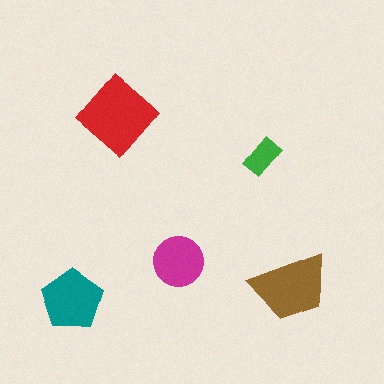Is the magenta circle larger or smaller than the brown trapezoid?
Smaller.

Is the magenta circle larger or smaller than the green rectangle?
Larger.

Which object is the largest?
The red diamond.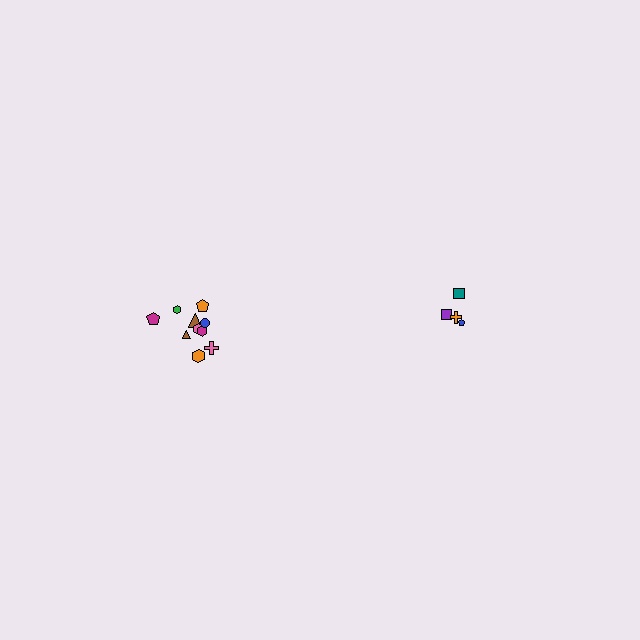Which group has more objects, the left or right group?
The left group.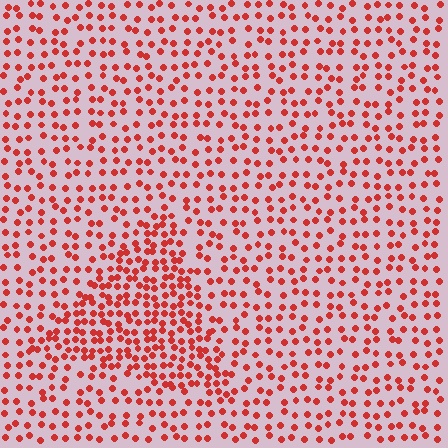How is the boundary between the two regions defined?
The boundary is defined by a change in element density (approximately 1.8x ratio). All elements are the same color, size, and shape.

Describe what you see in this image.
The image contains small red elements arranged at two different densities. A triangle-shaped region is visible where the elements are more densely packed than the surrounding area.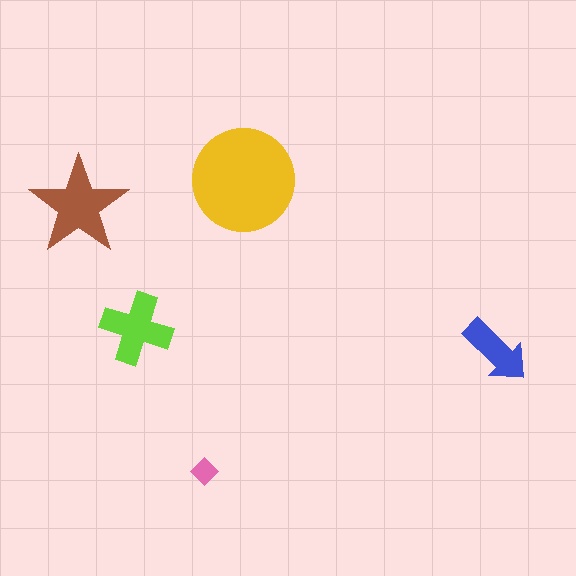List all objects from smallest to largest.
The pink diamond, the blue arrow, the lime cross, the brown star, the yellow circle.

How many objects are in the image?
There are 5 objects in the image.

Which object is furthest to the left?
The brown star is leftmost.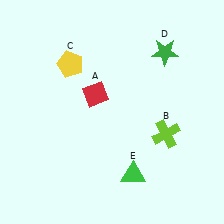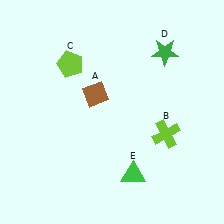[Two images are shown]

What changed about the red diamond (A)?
In Image 1, A is red. In Image 2, it changed to brown.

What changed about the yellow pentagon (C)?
In Image 1, C is yellow. In Image 2, it changed to lime.